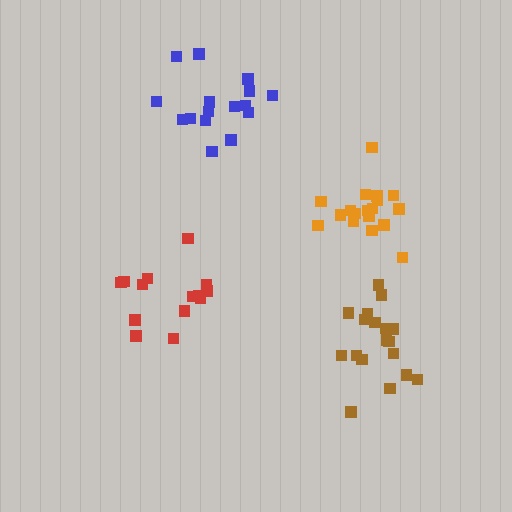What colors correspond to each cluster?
The clusters are colored: brown, orange, red, blue.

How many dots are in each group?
Group 1: 18 dots, Group 2: 19 dots, Group 3: 14 dots, Group 4: 16 dots (67 total).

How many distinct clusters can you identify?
There are 4 distinct clusters.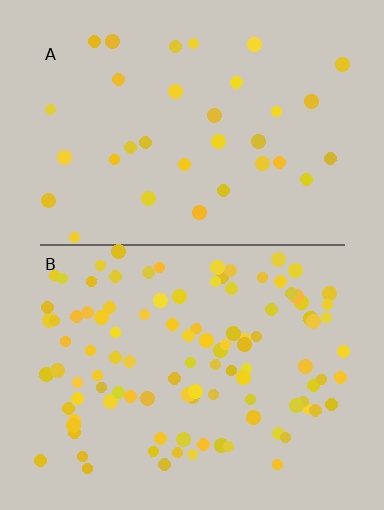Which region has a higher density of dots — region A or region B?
B (the bottom).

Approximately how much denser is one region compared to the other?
Approximately 3.2× — region B over region A.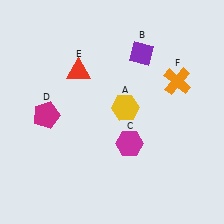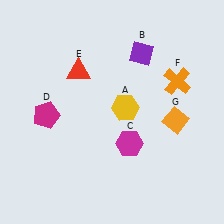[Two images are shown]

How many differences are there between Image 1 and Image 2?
There is 1 difference between the two images.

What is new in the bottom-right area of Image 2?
An orange diamond (G) was added in the bottom-right area of Image 2.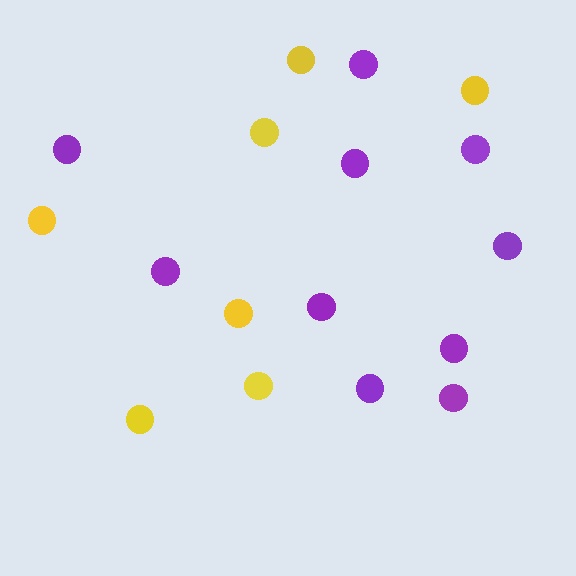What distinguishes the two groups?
There are 2 groups: one group of yellow circles (7) and one group of purple circles (10).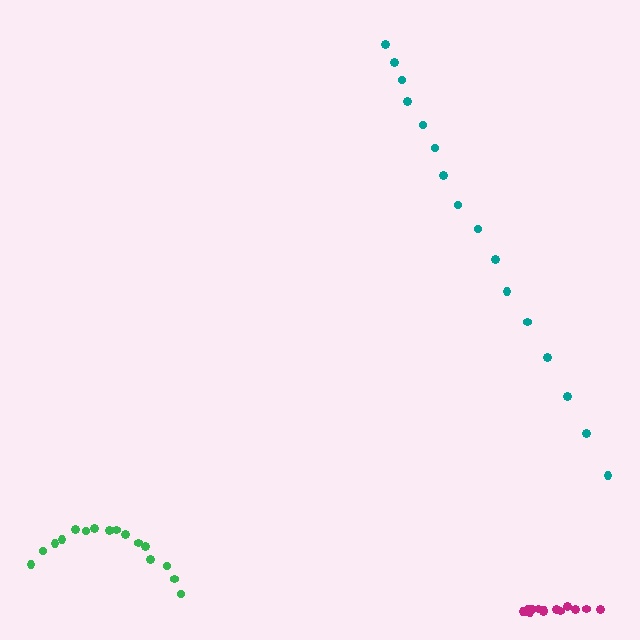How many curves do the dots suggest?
There are 3 distinct paths.